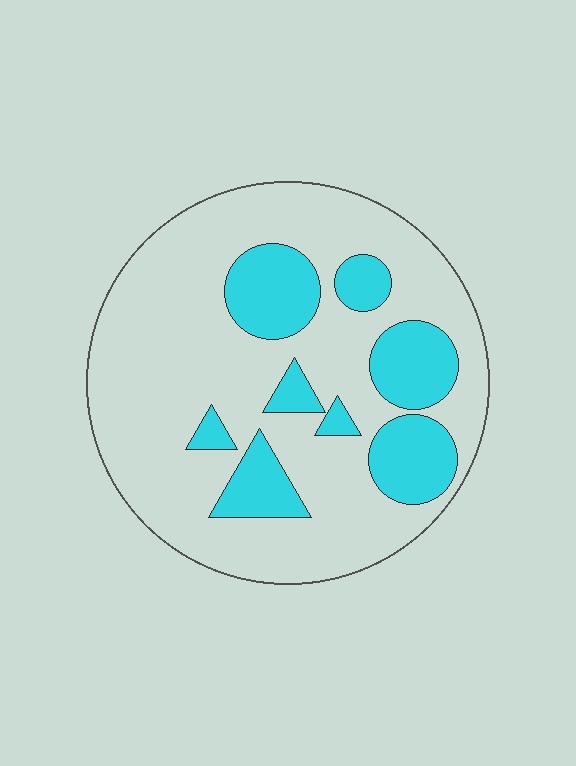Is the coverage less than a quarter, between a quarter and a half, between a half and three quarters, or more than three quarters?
Less than a quarter.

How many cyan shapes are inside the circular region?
8.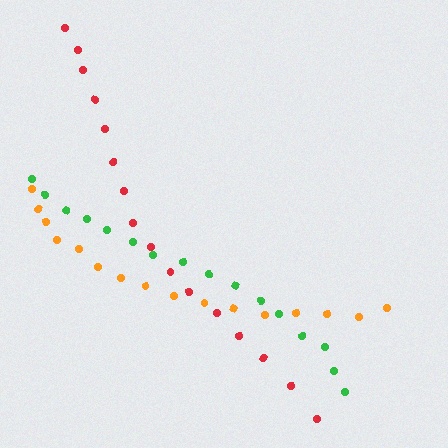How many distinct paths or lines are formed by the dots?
There are 3 distinct paths.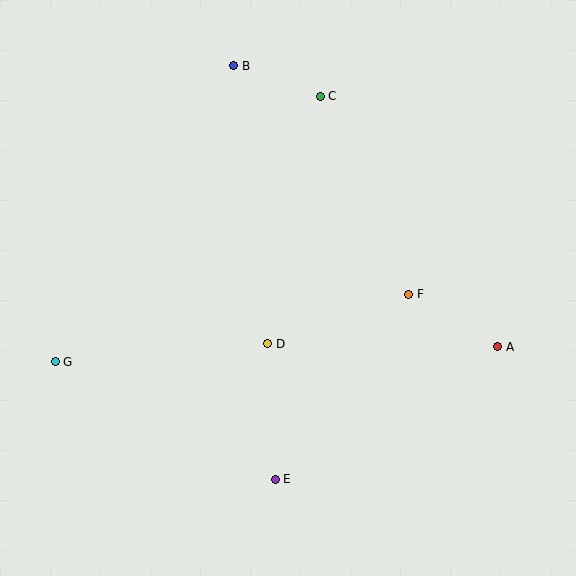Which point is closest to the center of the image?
Point D at (268, 344) is closest to the center.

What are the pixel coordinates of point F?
Point F is at (409, 294).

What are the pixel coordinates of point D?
Point D is at (268, 344).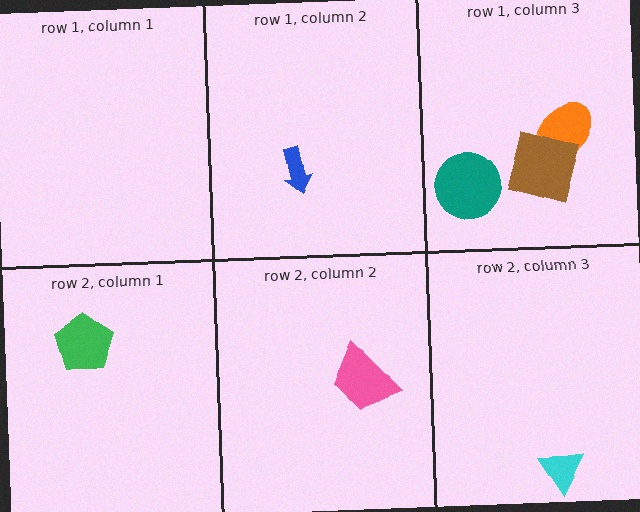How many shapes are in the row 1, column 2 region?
1.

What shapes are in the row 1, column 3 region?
The teal circle, the orange ellipse, the brown square.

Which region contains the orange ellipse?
The row 1, column 3 region.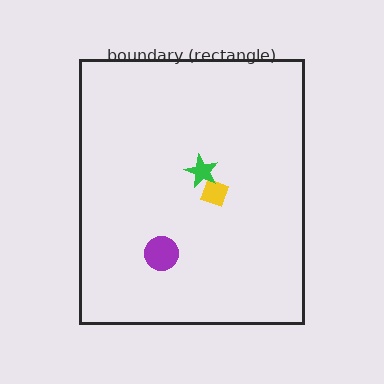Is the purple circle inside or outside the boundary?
Inside.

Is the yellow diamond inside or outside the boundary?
Inside.